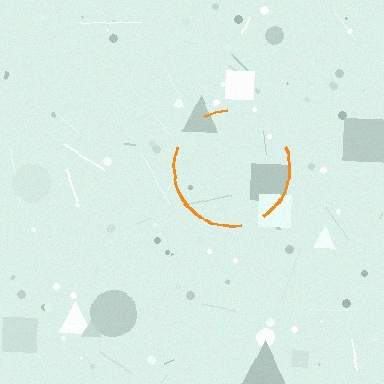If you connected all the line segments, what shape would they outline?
They would outline a circle.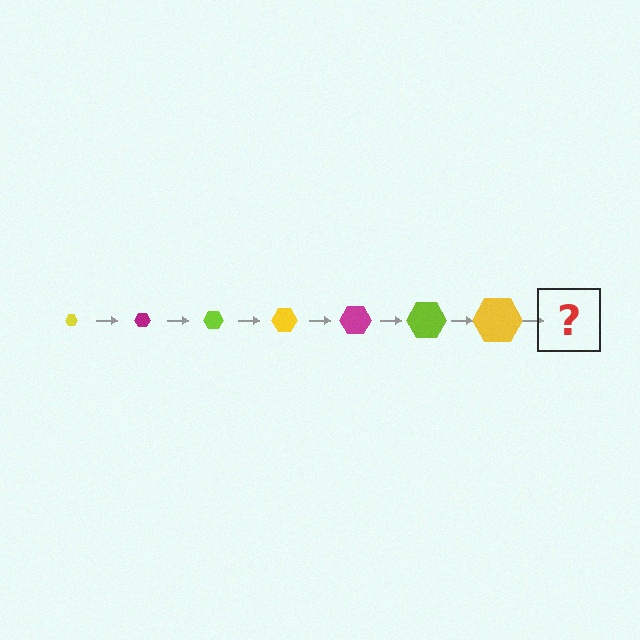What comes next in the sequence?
The next element should be a magenta hexagon, larger than the previous one.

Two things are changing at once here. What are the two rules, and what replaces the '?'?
The two rules are that the hexagon grows larger each step and the color cycles through yellow, magenta, and lime. The '?' should be a magenta hexagon, larger than the previous one.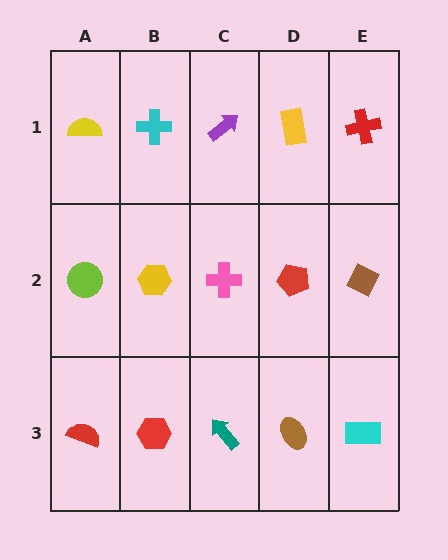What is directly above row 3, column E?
A brown diamond.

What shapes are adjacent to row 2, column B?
A cyan cross (row 1, column B), a red hexagon (row 3, column B), a lime circle (row 2, column A), a pink cross (row 2, column C).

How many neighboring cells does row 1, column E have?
2.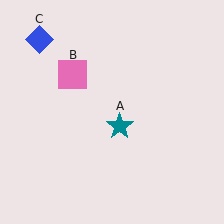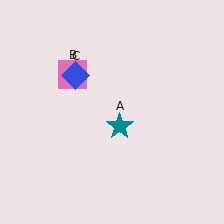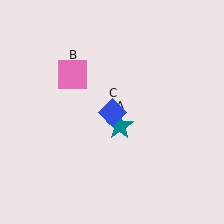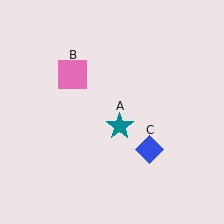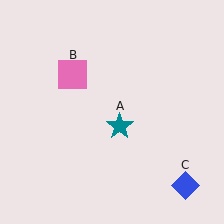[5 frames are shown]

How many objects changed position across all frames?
1 object changed position: blue diamond (object C).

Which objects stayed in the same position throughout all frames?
Teal star (object A) and pink square (object B) remained stationary.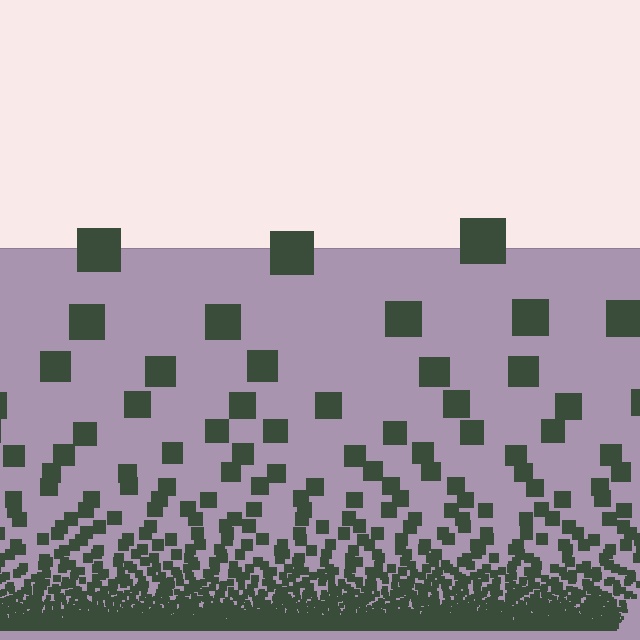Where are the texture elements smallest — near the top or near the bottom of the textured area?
Near the bottom.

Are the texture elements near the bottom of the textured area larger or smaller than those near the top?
Smaller. The gradient is inverted — elements near the bottom are smaller and denser.